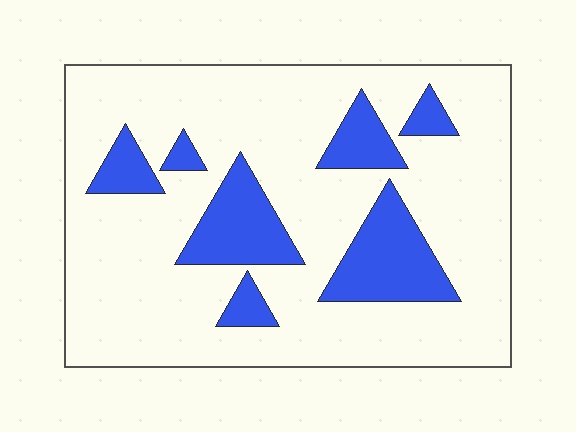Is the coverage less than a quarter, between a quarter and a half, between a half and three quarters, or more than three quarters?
Less than a quarter.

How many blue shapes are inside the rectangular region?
7.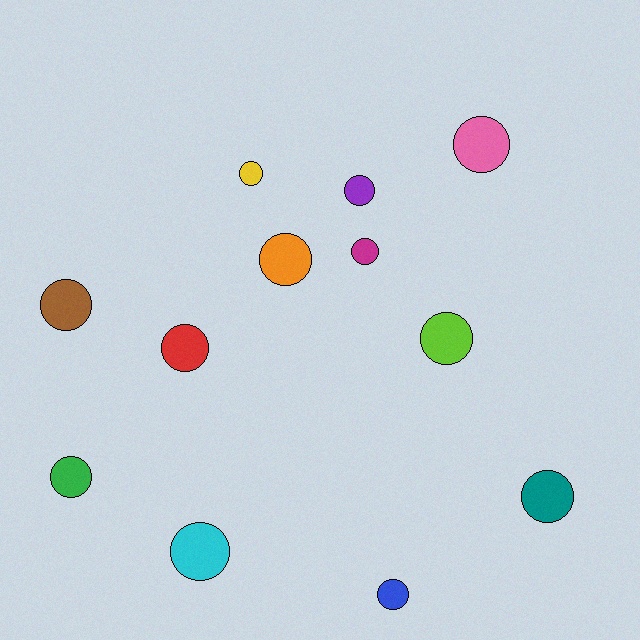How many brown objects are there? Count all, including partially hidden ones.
There is 1 brown object.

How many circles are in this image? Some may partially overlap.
There are 12 circles.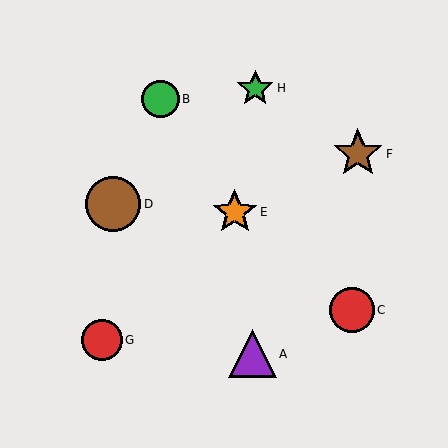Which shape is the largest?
The brown circle (labeled D) is the largest.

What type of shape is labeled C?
Shape C is a red circle.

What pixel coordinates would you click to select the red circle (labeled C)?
Click at (352, 310) to select the red circle C.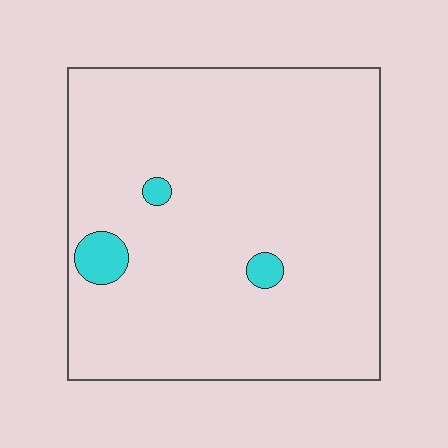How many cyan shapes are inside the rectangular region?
3.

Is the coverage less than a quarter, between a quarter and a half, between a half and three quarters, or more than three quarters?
Less than a quarter.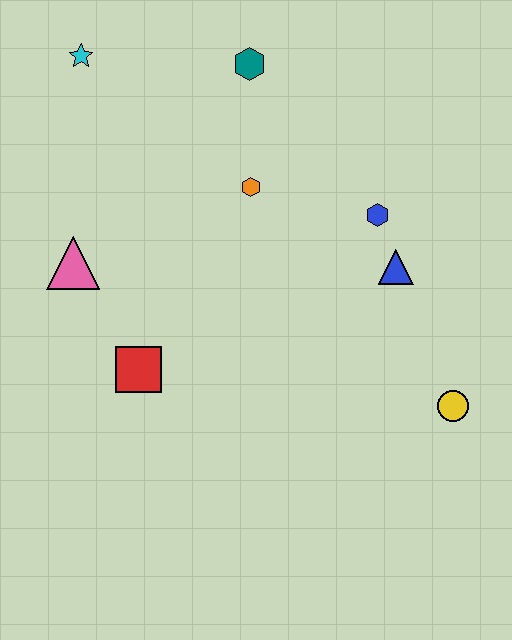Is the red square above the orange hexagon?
No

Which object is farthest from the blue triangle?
The cyan star is farthest from the blue triangle.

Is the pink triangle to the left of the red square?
Yes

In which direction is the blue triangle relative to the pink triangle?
The blue triangle is to the right of the pink triangle.